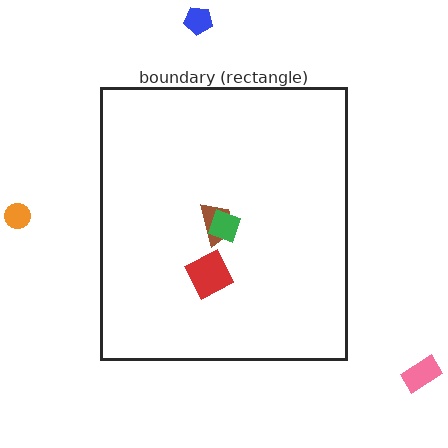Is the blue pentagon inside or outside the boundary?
Outside.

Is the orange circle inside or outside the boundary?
Outside.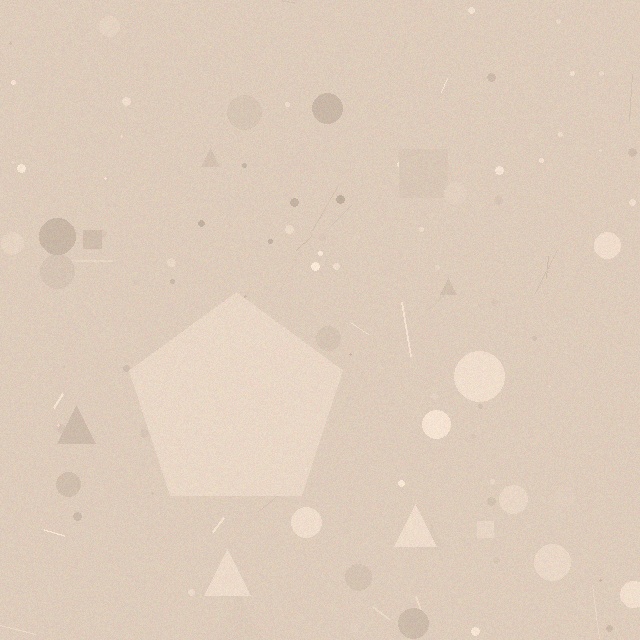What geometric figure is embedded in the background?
A pentagon is embedded in the background.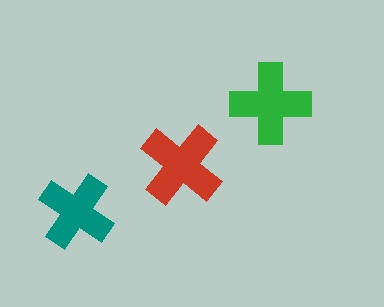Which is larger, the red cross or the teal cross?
The red one.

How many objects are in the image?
There are 3 objects in the image.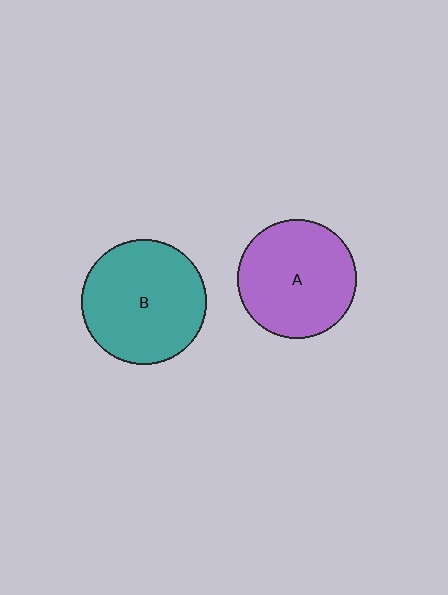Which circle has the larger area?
Circle B (teal).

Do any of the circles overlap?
No, none of the circles overlap.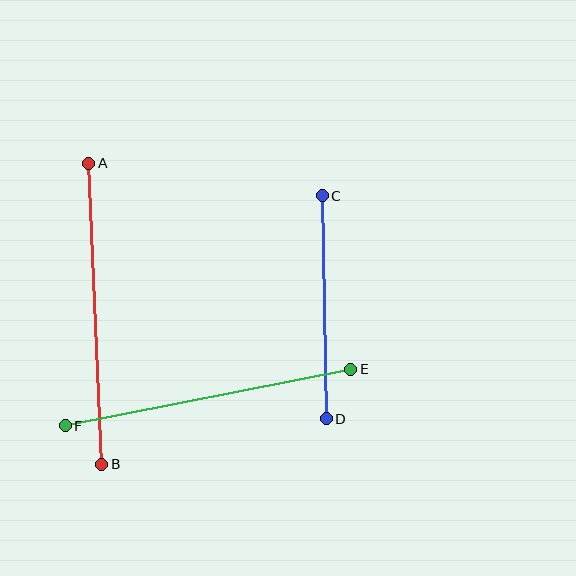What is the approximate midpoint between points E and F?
The midpoint is at approximately (208, 398) pixels.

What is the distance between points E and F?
The distance is approximately 291 pixels.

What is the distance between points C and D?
The distance is approximately 223 pixels.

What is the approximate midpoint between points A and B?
The midpoint is at approximately (95, 314) pixels.